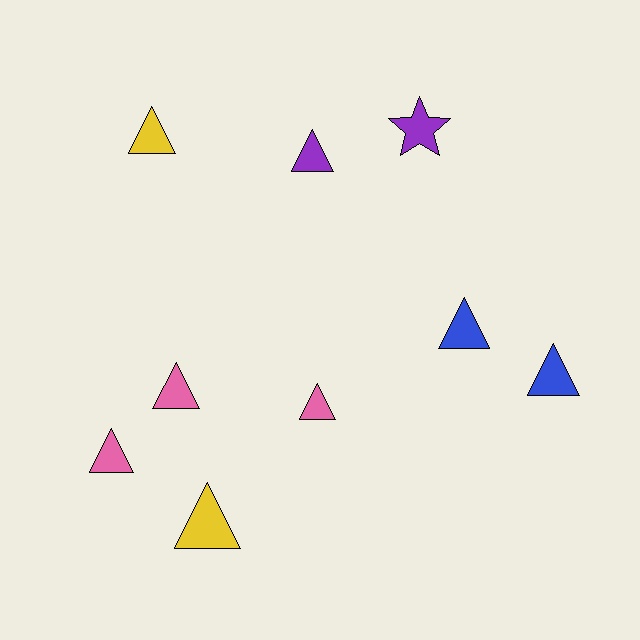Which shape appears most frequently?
Triangle, with 8 objects.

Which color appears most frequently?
Pink, with 3 objects.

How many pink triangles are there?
There are 3 pink triangles.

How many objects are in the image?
There are 9 objects.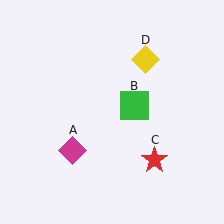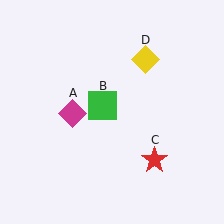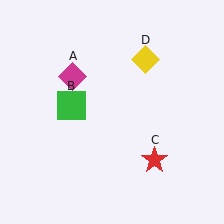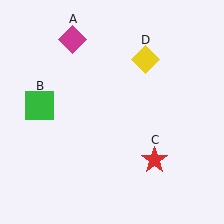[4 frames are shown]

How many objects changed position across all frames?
2 objects changed position: magenta diamond (object A), green square (object B).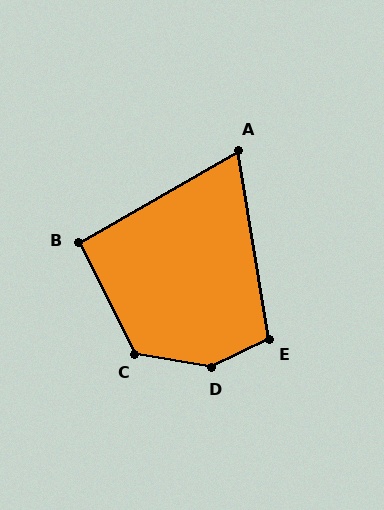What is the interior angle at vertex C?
Approximately 127 degrees (obtuse).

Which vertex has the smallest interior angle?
A, at approximately 69 degrees.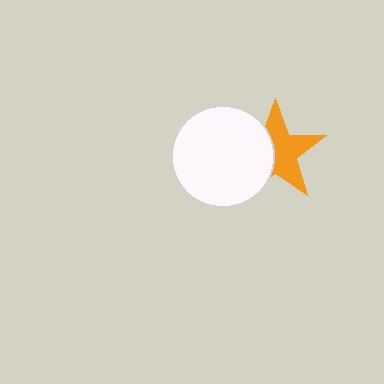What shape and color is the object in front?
The object in front is a white circle.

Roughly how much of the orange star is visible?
About half of it is visible (roughly 58%).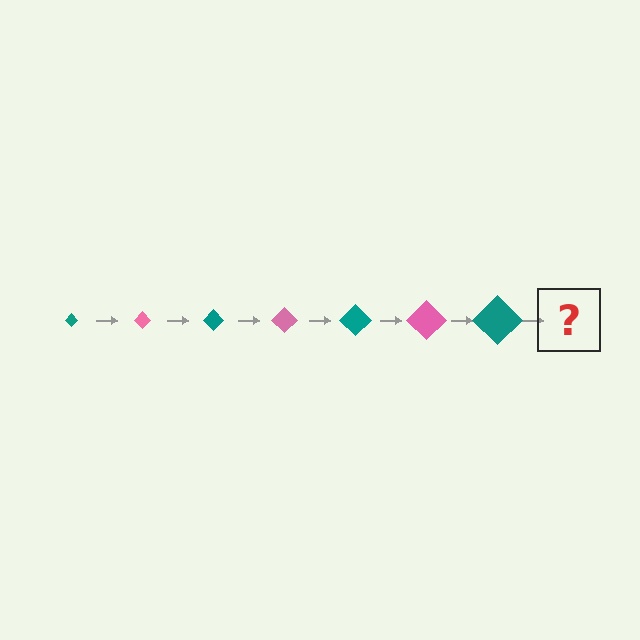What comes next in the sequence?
The next element should be a pink diamond, larger than the previous one.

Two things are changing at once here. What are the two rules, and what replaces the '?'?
The two rules are that the diamond grows larger each step and the color cycles through teal and pink. The '?' should be a pink diamond, larger than the previous one.